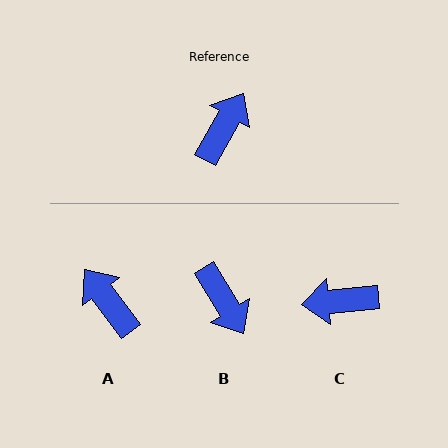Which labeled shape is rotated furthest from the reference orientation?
C, about 125 degrees away.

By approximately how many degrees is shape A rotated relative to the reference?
Approximately 67 degrees counter-clockwise.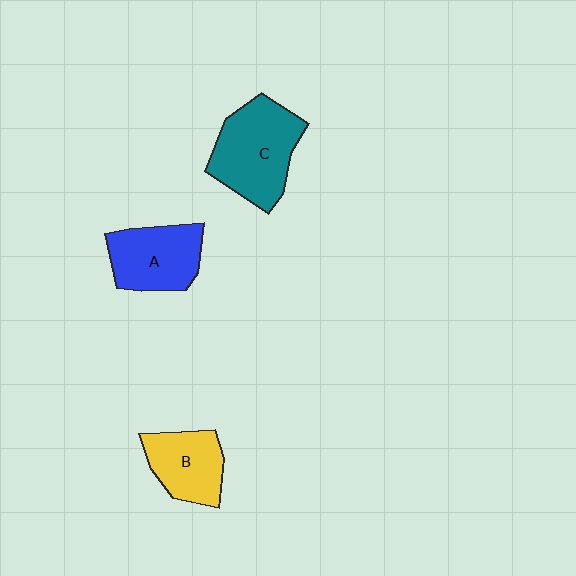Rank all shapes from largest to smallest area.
From largest to smallest: C (teal), A (blue), B (yellow).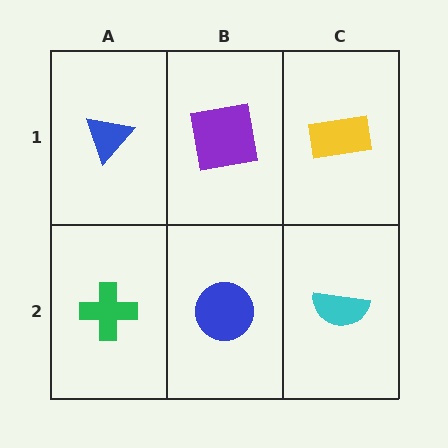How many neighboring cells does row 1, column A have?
2.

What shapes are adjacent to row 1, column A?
A green cross (row 2, column A), a purple square (row 1, column B).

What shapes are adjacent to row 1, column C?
A cyan semicircle (row 2, column C), a purple square (row 1, column B).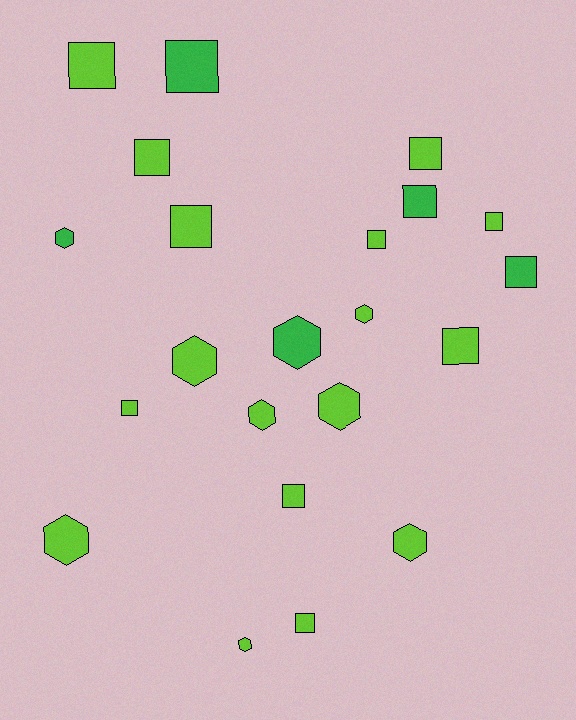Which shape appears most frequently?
Square, with 13 objects.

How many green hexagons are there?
There are 2 green hexagons.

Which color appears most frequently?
Lime, with 17 objects.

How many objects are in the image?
There are 22 objects.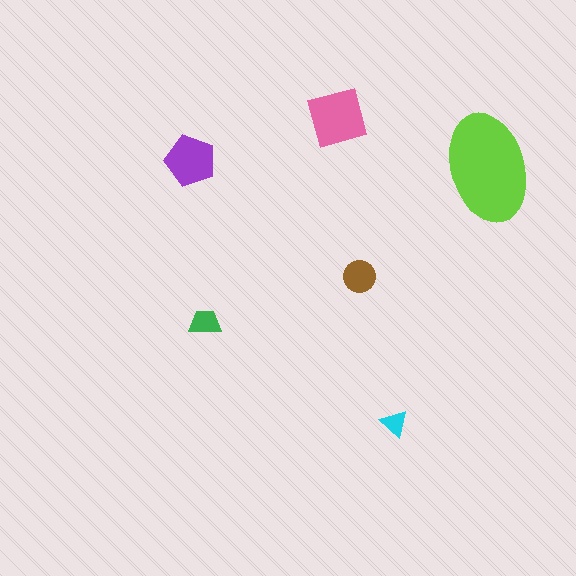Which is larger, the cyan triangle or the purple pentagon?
The purple pentagon.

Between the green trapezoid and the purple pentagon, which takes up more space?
The purple pentagon.